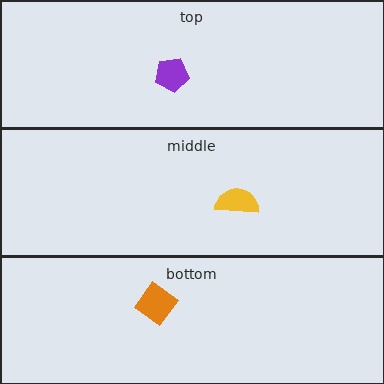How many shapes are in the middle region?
1.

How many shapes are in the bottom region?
1.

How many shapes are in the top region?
1.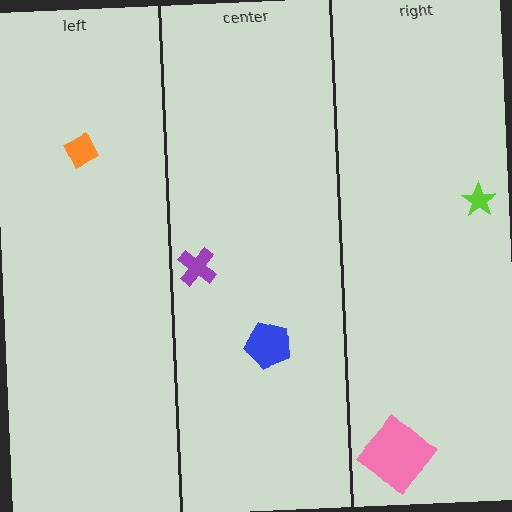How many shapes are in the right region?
2.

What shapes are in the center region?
The blue pentagon, the purple cross.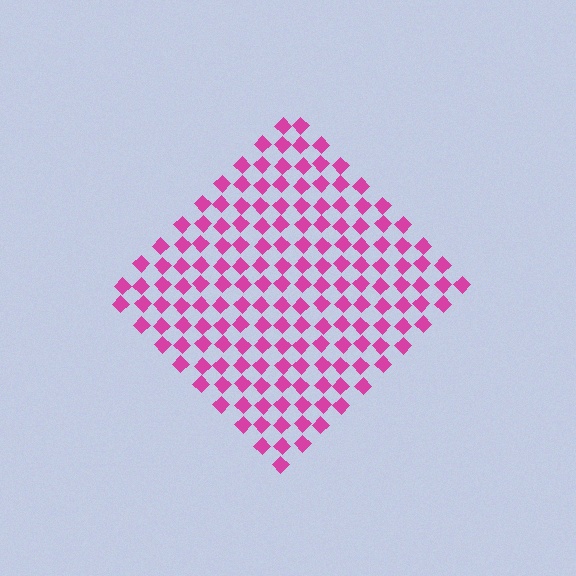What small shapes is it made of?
It is made of small diamonds.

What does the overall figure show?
The overall figure shows a diamond.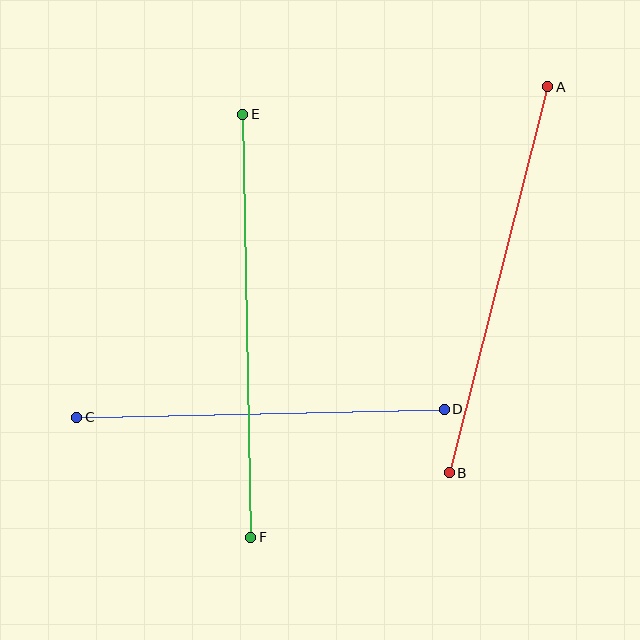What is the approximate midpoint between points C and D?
The midpoint is at approximately (260, 413) pixels.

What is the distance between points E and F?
The distance is approximately 423 pixels.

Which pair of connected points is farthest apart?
Points E and F are farthest apart.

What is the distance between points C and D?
The distance is approximately 367 pixels.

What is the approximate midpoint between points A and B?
The midpoint is at approximately (498, 280) pixels.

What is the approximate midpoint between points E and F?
The midpoint is at approximately (247, 326) pixels.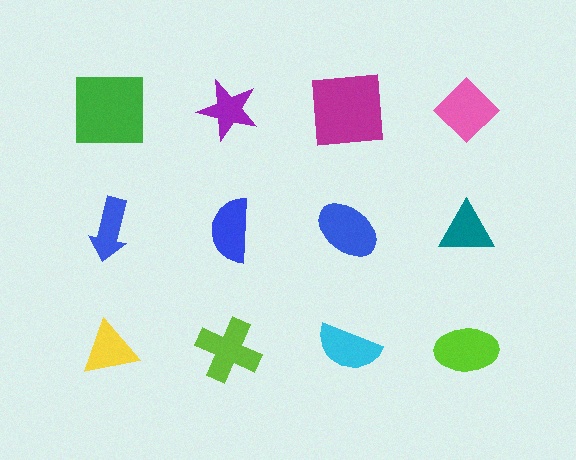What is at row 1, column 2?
A purple star.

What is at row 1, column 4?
A pink diamond.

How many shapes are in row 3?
4 shapes.